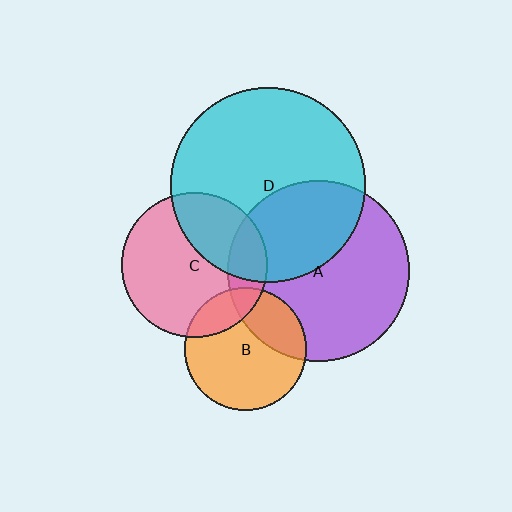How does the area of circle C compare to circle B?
Approximately 1.4 times.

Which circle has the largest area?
Circle D (cyan).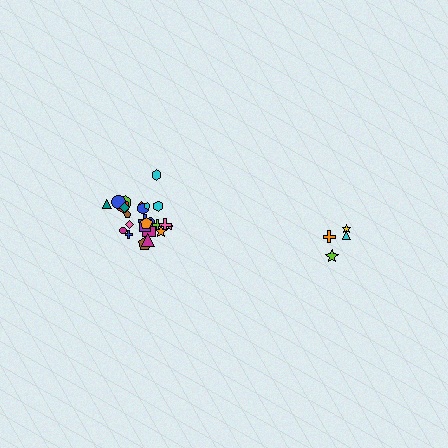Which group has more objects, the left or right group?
The left group.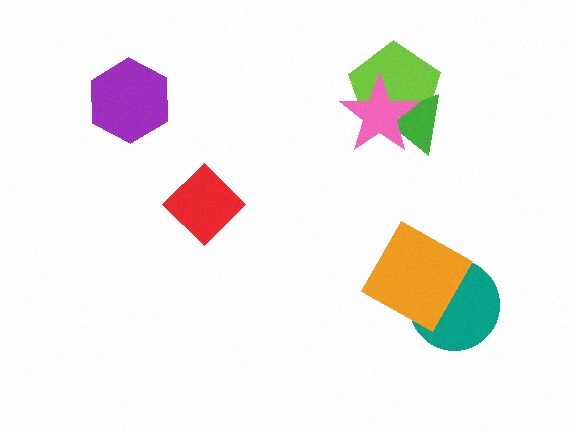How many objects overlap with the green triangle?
2 objects overlap with the green triangle.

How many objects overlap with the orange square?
1 object overlaps with the orange square.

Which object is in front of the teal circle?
The orange square is in front of the teal circle.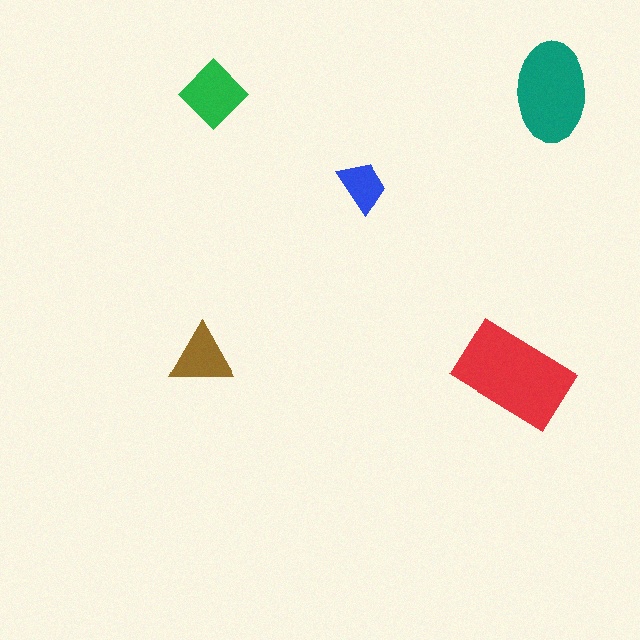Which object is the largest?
The red rectangle.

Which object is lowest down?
The red rectangle is bottommost.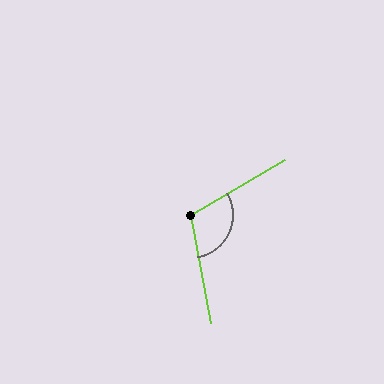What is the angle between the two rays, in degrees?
Approximately 110 degrees.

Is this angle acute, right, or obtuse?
It is obtuse.